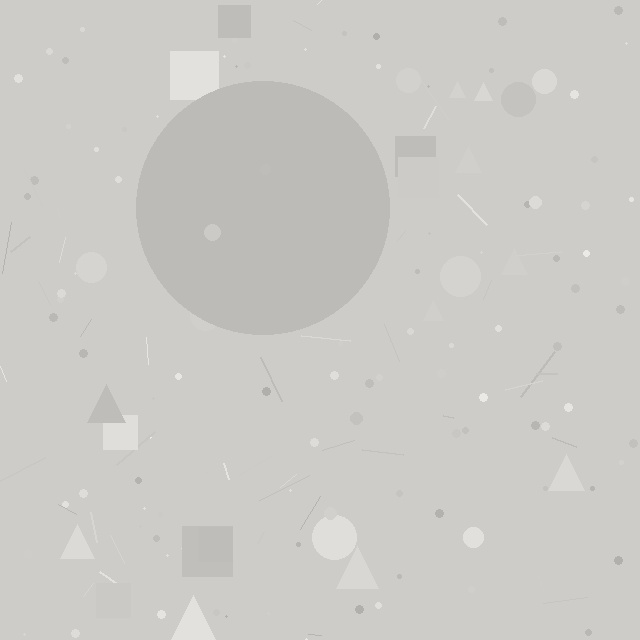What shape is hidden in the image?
A circle is hidden in the image.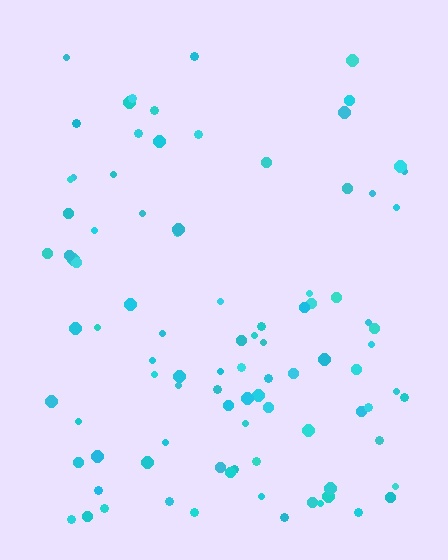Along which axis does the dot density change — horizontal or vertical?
Vertical.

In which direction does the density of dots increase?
From top to bottom, with the bottom side densest.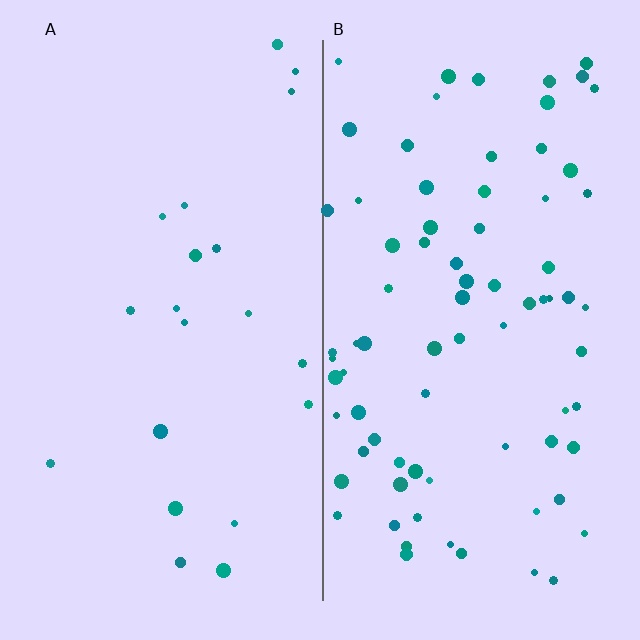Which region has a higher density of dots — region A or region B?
B (the right).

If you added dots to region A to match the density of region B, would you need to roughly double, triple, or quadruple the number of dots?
Approximately quadruple.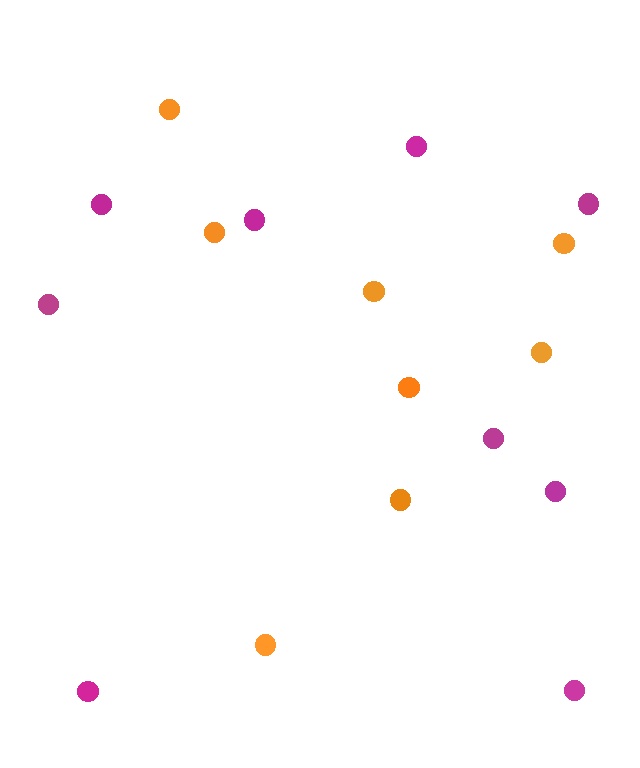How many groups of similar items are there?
There are 2 groups: one group of magenta circles (9) and one group of orange circles (8).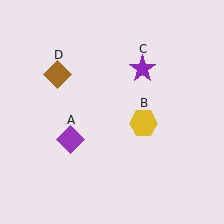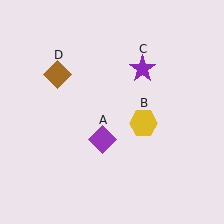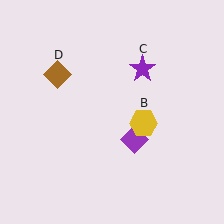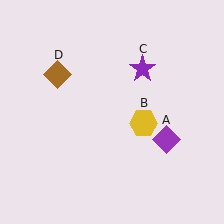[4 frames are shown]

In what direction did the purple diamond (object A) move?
The purple diamond (object A) moved right.